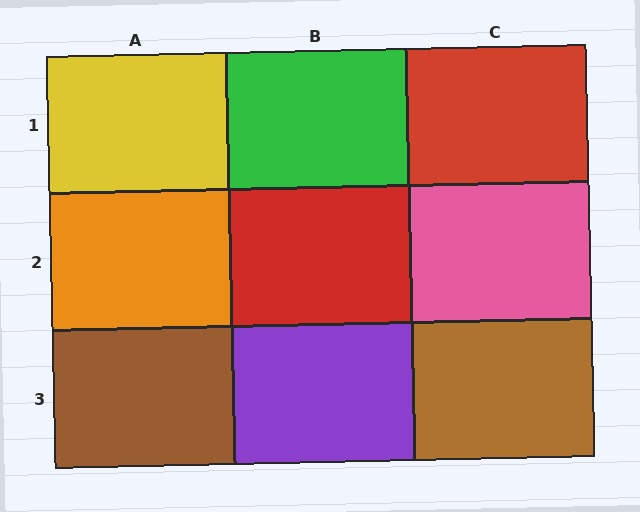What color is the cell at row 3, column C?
Brown.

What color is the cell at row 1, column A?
Yellow.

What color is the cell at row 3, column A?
Brown.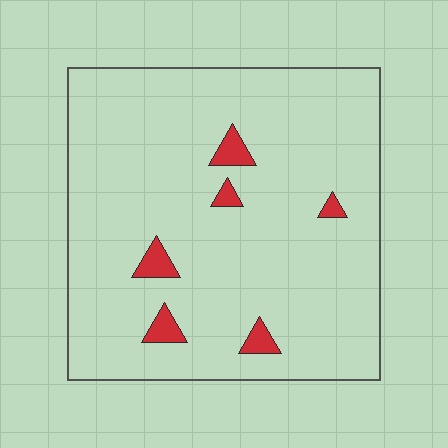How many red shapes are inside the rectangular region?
6.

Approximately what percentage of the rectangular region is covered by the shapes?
Approximately 5%.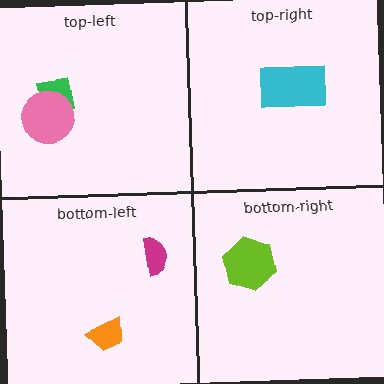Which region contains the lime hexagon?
The bottom-right region.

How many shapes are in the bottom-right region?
1.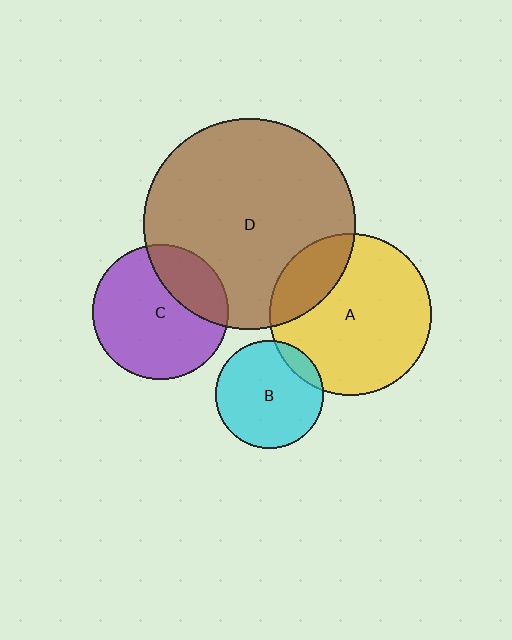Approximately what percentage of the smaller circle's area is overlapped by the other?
Approximately 25%.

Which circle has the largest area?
Circle D (brown).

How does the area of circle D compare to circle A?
Approximately 1.7 times.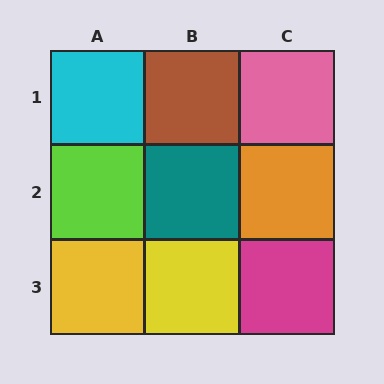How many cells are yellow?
2 cells are yellow.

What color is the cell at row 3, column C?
Magenta.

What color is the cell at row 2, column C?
Orange.